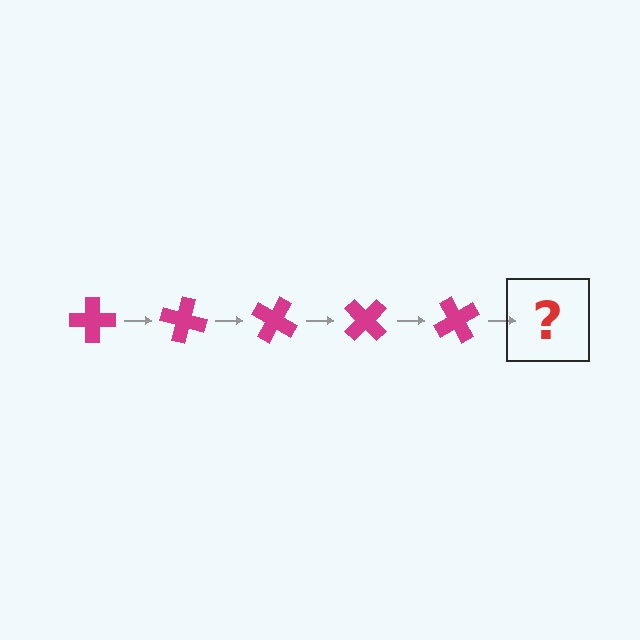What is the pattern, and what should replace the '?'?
The pattern is that the cross rotates 15 degrees each step. The '?' should be a magenta cross rotated 75 degrees.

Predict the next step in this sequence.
The next step is a magenta cross rotated 75 degrees.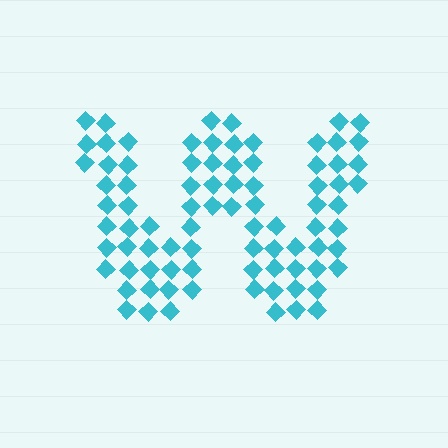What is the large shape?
The large shape is the letter W.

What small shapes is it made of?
It is made of small diamonds.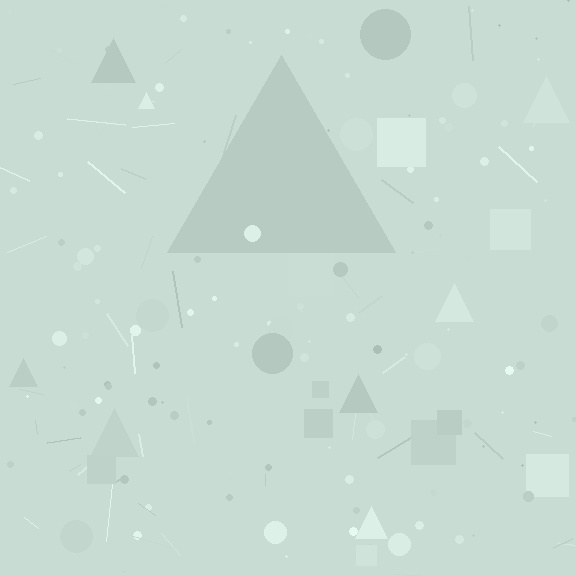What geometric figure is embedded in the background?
A triangle is embedded in the background.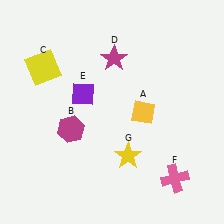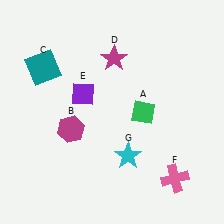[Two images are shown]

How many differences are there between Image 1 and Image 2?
There are 3 differences between the two images.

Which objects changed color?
A changed from yellow to green. C changed from yellow to teal. G changed from yellow to cyan.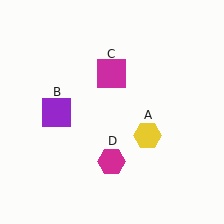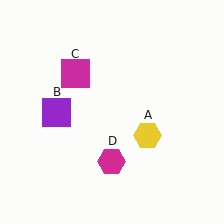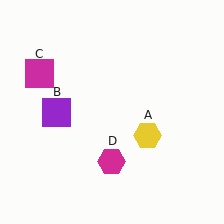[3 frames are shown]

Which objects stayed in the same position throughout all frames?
Yellow hexagon (object A) and purple square (object B) and magenta hexagon (object D) remained stationary.